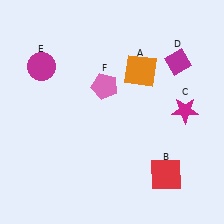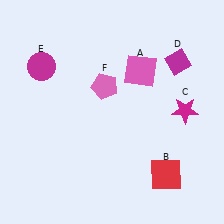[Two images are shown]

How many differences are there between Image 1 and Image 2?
There is 1 difference between the two images.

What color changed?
The square (A) changed from orange in Image 1 to pink in Image 2.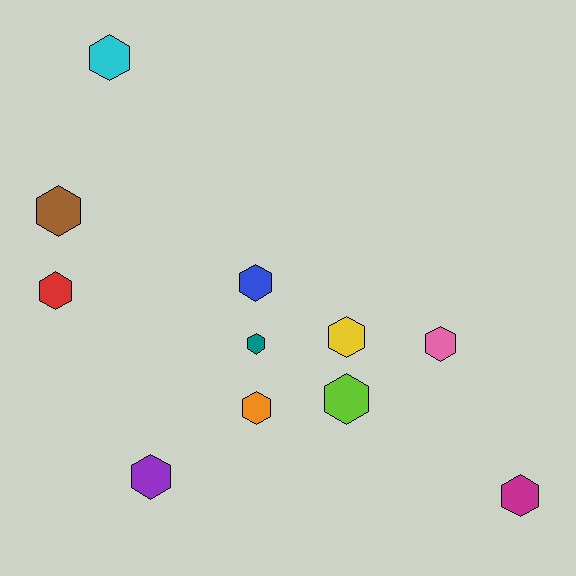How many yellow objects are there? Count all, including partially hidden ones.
There is 1 yellow object.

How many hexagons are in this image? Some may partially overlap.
There are 11 hexagons.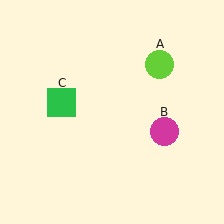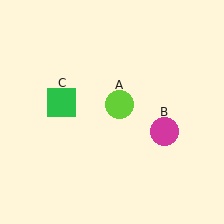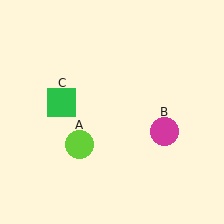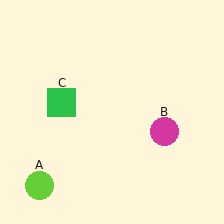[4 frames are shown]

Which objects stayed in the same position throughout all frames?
Magenta circle (object B) and green square (object C) remained stationary.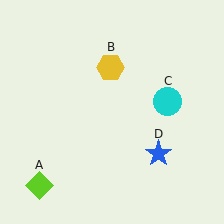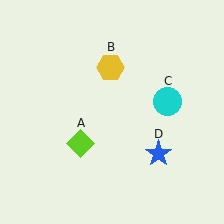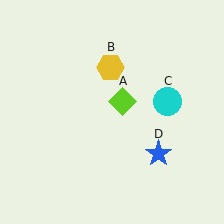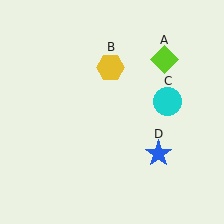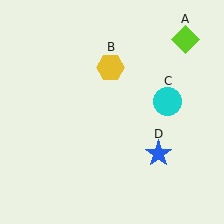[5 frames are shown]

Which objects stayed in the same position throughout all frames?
Yellow hexagon (object B) and cyan circle (object C) and blue star (object D) remained stationary.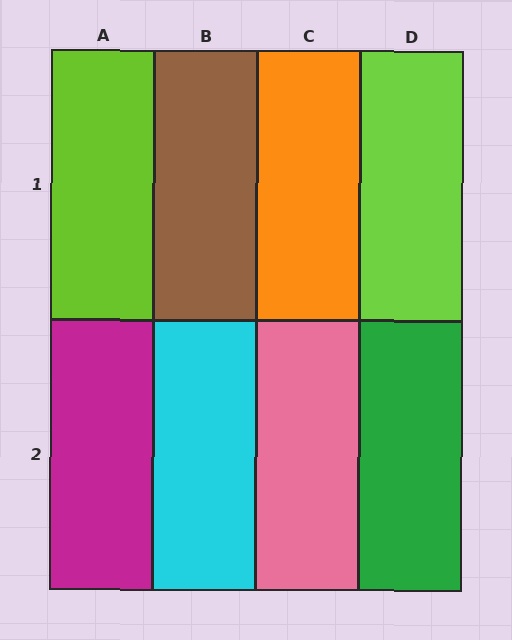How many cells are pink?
1 cell is pink.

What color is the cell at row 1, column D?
Lime.